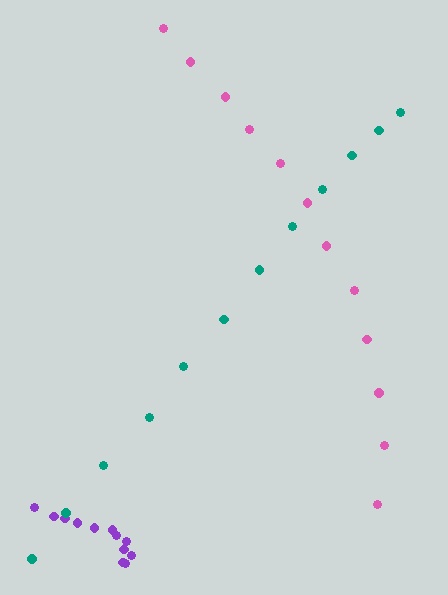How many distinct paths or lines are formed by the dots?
There are 3 distinct paths.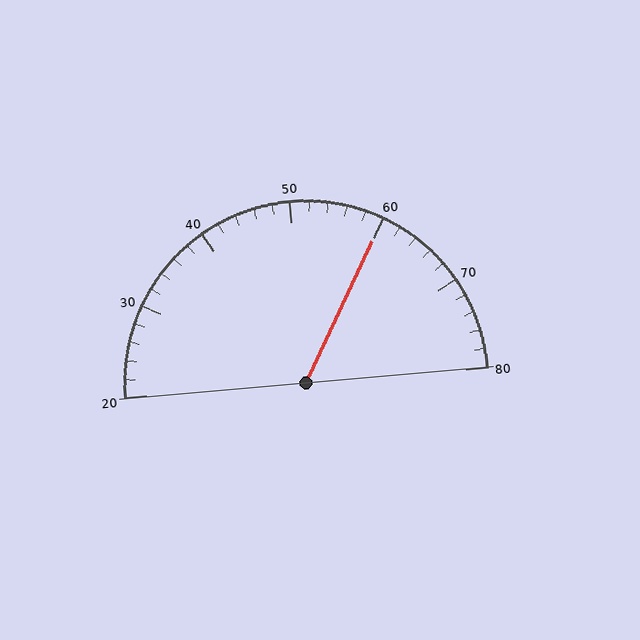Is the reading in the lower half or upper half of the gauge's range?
The reading is in the upper half of the range (20 to 80).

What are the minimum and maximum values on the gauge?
The gauge ranges from 20 to 80.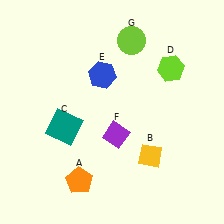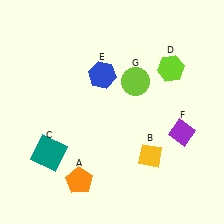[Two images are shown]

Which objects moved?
The objects that moved are: the teal square (C), the purple diamond (F), the lime circle (G).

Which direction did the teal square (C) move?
The teal square (C) moved down.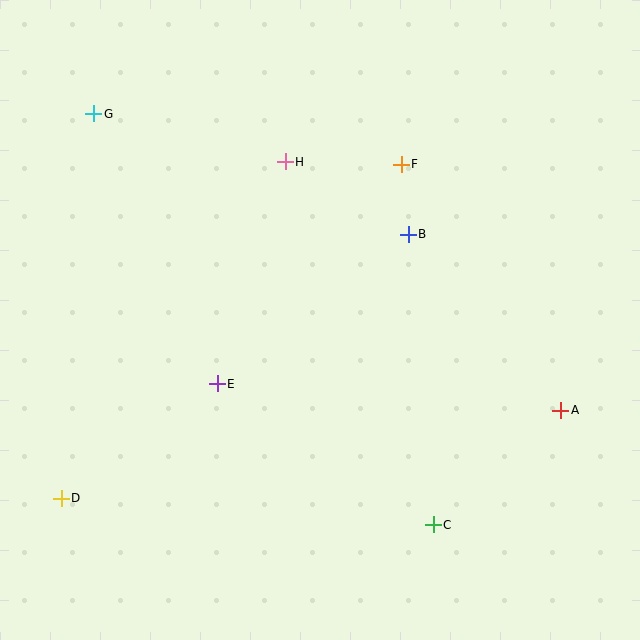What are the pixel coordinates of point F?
Point F is at (401, 164).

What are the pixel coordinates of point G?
Point G is at (94, 114).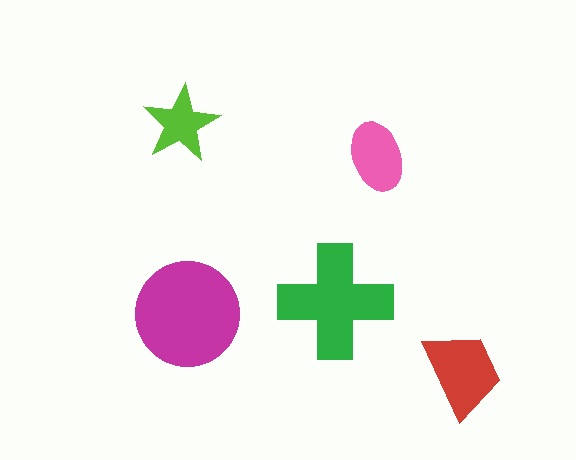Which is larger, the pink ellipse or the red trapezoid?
The red trapezoid.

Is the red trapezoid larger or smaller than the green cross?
Smaller.